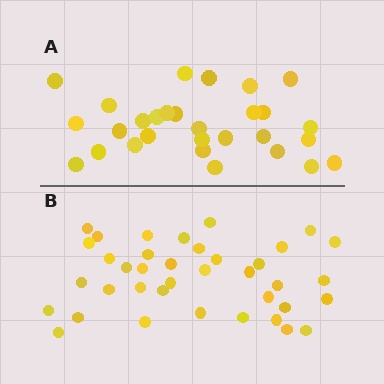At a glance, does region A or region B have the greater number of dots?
Region B (the bottom region) has more dots.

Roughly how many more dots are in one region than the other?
Region B has roughly 8 or so more dots than region A.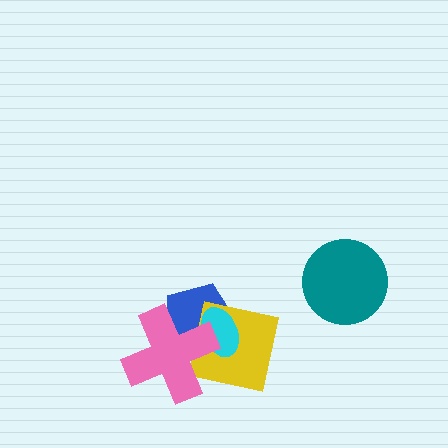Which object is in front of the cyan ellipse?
The pink cross is in front of the cyan ellipse.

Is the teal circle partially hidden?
No, no other shape covers it.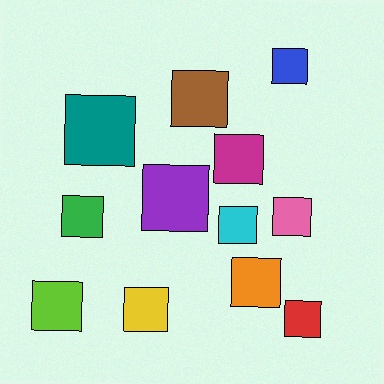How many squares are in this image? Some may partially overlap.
There are 12 squares.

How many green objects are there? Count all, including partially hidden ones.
There is 1 green object.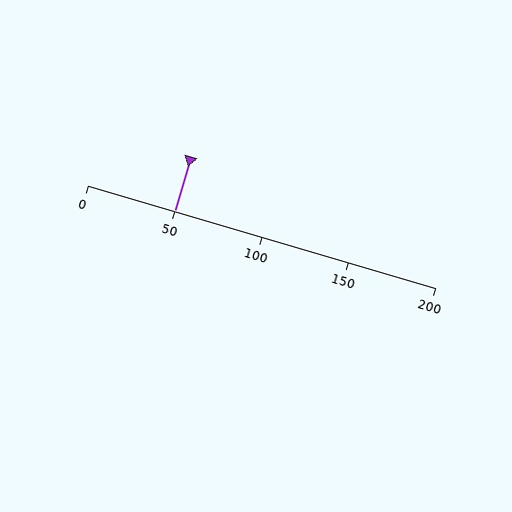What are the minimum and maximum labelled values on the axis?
The axis runs from 0 to 200.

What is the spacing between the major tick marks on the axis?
The major ticks are spaced 50 apart.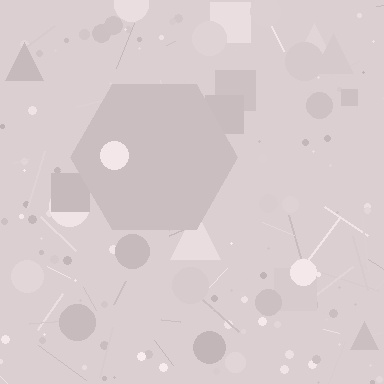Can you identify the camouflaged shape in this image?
The camouflaged shape is a hexagon.